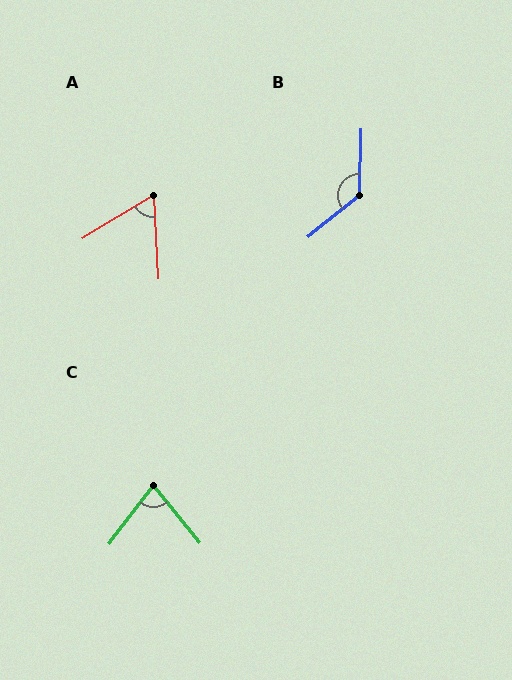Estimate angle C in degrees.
Approximately 76 degrees.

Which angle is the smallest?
A, at approximately 62 degrees.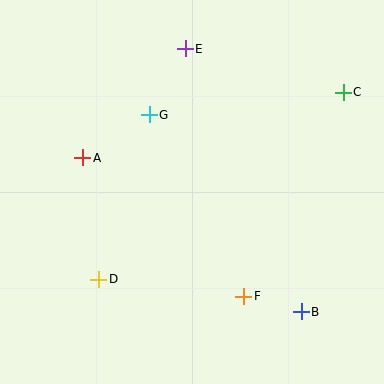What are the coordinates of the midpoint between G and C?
The midpoint between G and C is at (246, 103).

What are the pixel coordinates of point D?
Point D is at (99, 279).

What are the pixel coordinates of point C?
Point C is at (343, 92).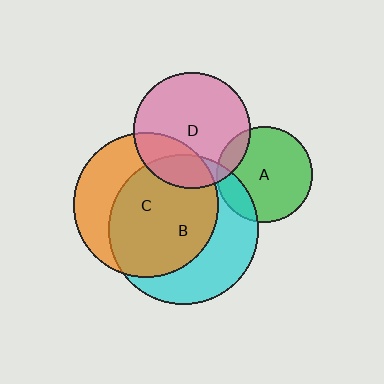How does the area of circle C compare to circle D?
Approximately 1.5 times.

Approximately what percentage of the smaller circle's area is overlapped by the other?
Approximately 15%.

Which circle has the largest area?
Circle B (cyan).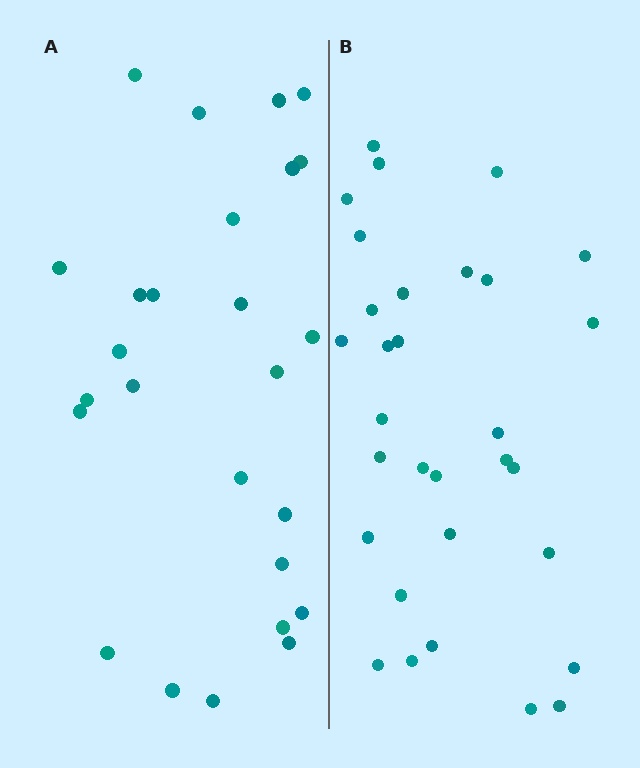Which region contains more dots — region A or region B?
Region B (the right region) has more dots.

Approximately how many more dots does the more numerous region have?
Region B has about 5 more dots than region A.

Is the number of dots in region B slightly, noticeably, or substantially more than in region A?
Region B has only slightly more — the two regions are fairly close. The ratio is roughly 1.2 to 1.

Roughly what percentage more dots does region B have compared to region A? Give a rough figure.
About 20% more.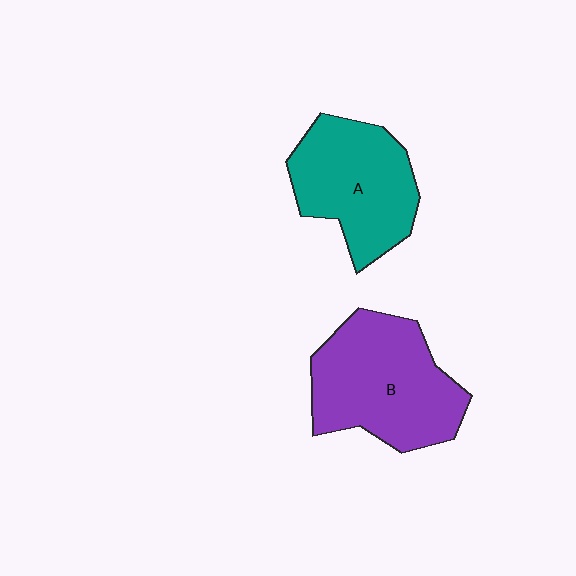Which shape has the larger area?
Shape B (purple).